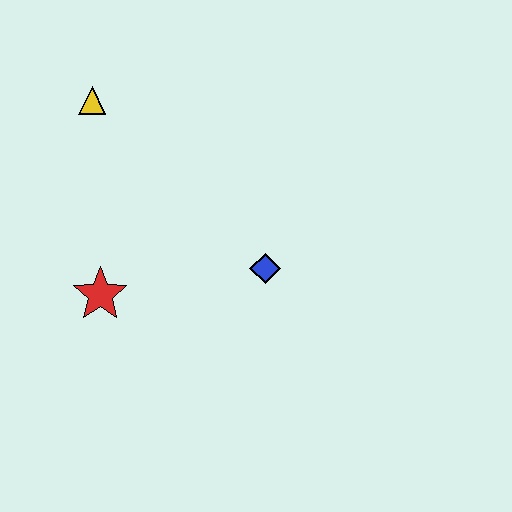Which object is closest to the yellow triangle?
The red star is closest to the yellow triangle.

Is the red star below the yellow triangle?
Yes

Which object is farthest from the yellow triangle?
The blue diamond is farthest from the yellow triangle.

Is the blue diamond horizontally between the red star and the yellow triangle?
No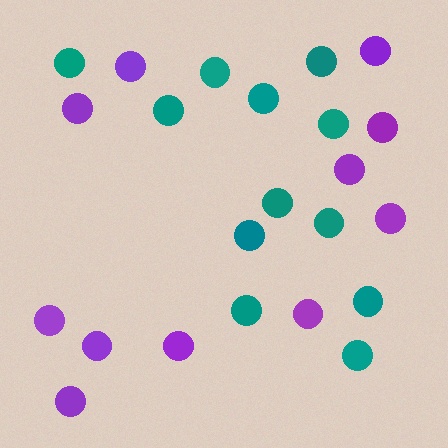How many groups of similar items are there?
There are 2 groups: one group of teal circles (12) and one group of purple circles (11).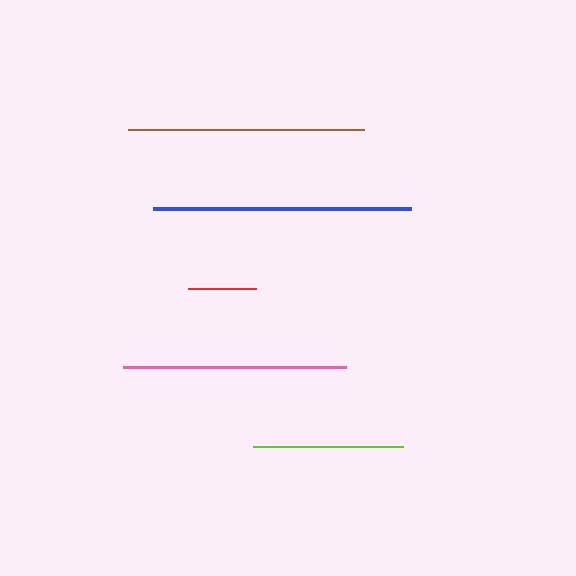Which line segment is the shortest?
The red line is the shortest at approximately 68 pixels.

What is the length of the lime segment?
The lime segment is approximately 149 pixels long.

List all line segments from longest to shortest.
From longest to shortest: blue, brown, pink, lime, red.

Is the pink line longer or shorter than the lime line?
The pink line is longer than the lime line.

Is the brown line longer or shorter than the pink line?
The brown line is longer than the pink line.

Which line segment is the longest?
The blue line is the longest at approximately 258 pixels.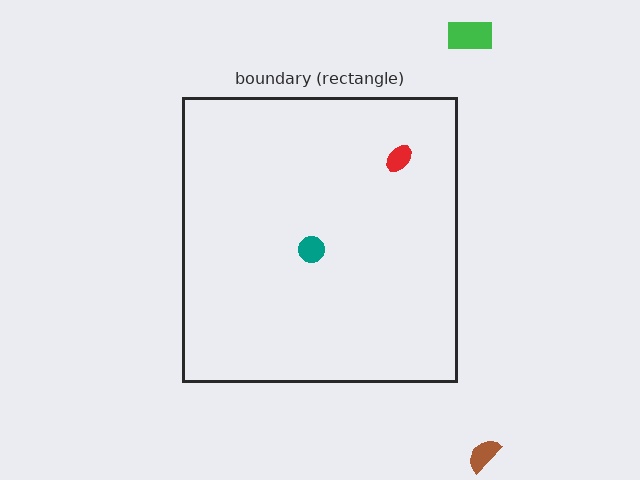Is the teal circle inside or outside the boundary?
Inside.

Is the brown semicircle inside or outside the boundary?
Outside.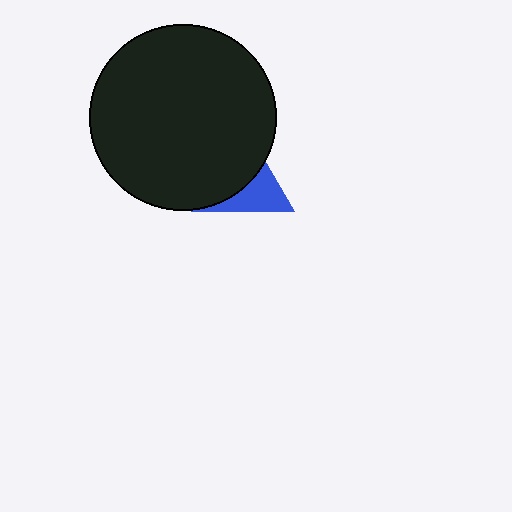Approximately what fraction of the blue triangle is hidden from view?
Roughly 58% of the blue triangle is hidden behind the black circle.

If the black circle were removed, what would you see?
You would see the complete blue triangle.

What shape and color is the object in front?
The object in front is a black circle.